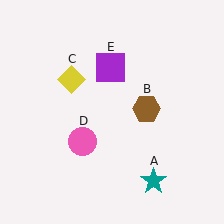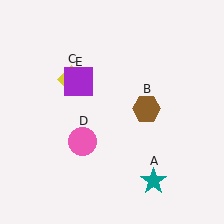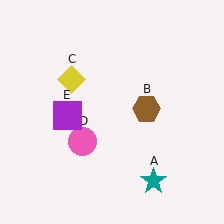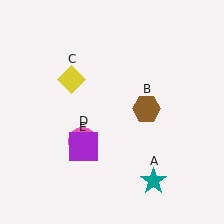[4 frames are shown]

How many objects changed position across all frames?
1 object changed position: purple square (object E).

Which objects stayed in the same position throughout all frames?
Teal star (object A) and brown hexagon (object B) and yellow diamond (object C) and pink circle (object D) remained stationary.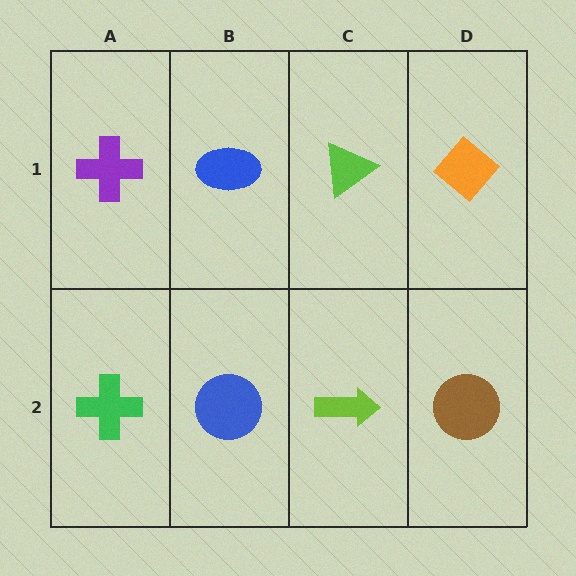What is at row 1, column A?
A purple cross.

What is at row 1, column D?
An orange diamond.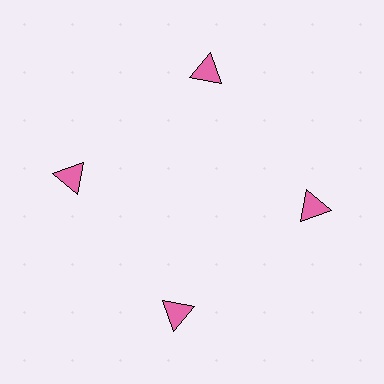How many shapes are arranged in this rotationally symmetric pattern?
There are 4 shapes, arranged in 4 groups of 1.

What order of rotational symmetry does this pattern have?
This pattern has 4-fold rotational symmetry.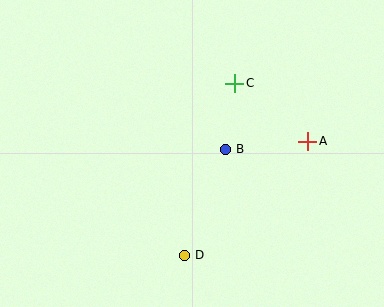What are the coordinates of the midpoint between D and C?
The midpoint between D and C is at (209, 169).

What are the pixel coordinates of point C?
Point C is at (235, 83).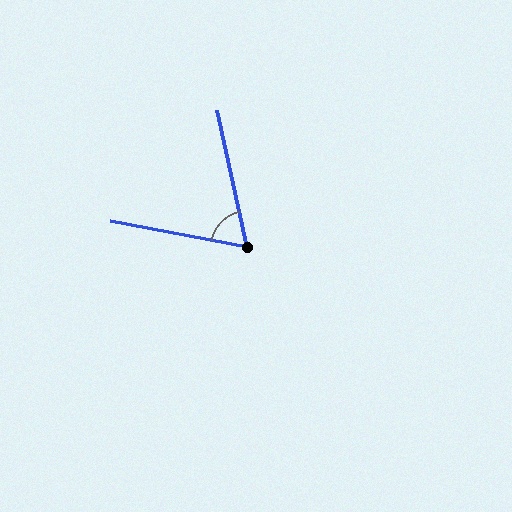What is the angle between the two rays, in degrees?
Approximately 67 degrees.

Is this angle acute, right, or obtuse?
It is acute.